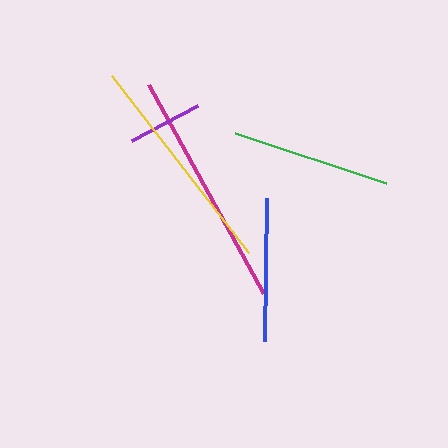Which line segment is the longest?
The magenta line is the longest at approximately 238 pixels.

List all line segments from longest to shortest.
From longest to shortest: magenta, yellow, green, blue, purple.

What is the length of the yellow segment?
The yellow segment is approximately 225 pixels long.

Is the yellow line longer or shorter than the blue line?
The yellow line is longer than the blue line.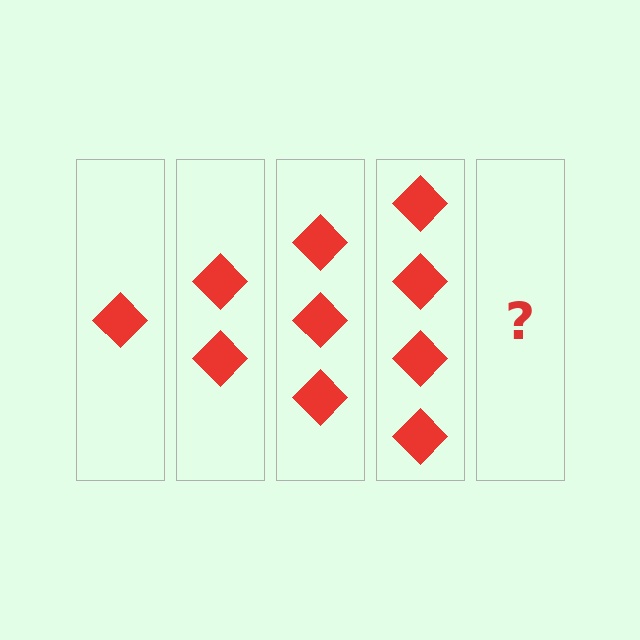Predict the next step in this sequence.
The next step is 5 diamonds.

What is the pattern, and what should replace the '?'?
The pattern is that each step adds one more diamond. The '?' should be 5 diamonds.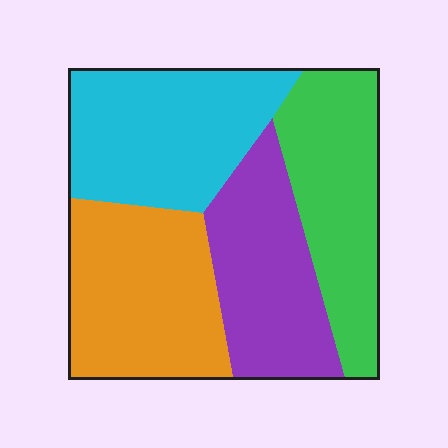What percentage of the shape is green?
Green covers 24% of the shape.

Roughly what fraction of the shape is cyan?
Cyan covers around 25% of the shape.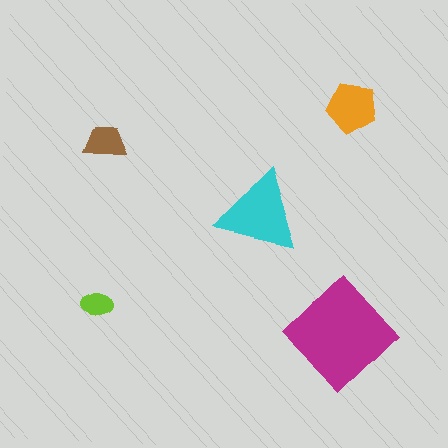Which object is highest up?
The orange pentagon is topmost.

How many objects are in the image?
There are 5 objects in the image.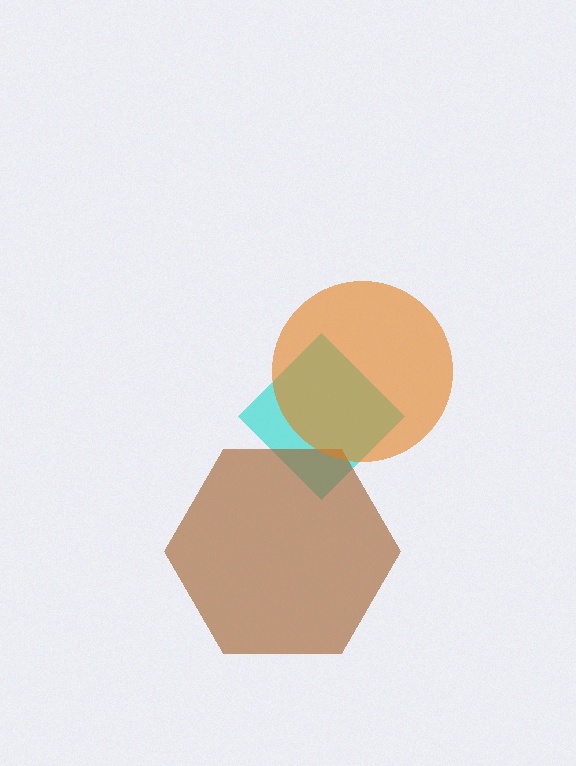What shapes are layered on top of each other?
The layered shapes are: a cyan diamond, a brown hexagon, an orange circle.